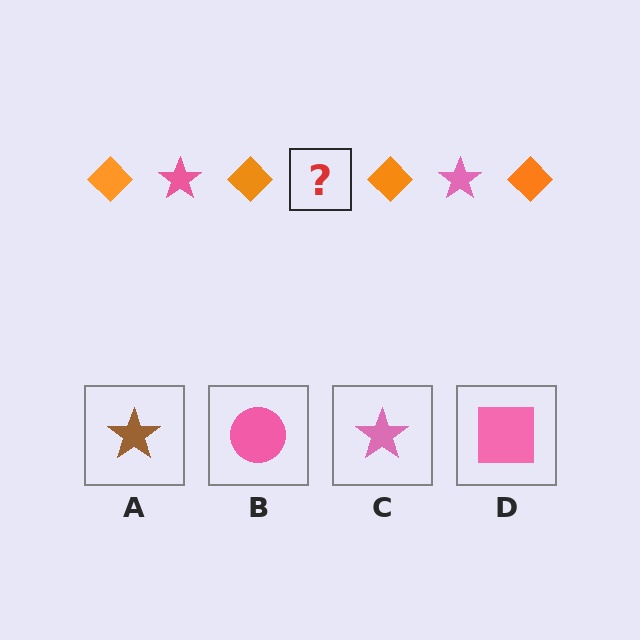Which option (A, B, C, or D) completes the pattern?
C.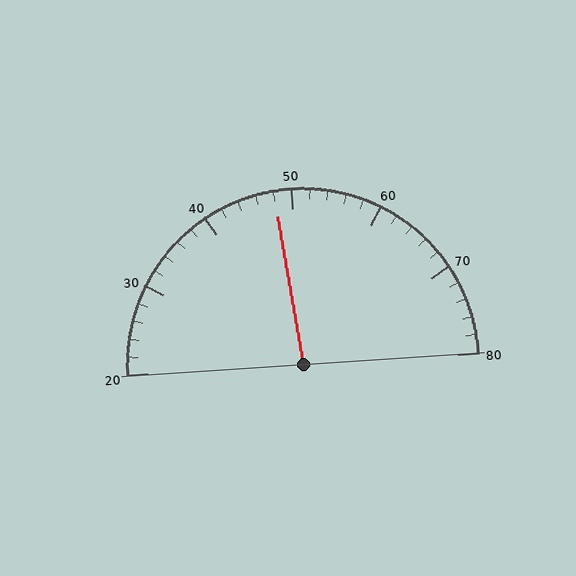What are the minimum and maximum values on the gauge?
The gauge ranges from 20 to 80.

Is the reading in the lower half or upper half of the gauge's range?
The reading is in the lower half of the range (20 to 80).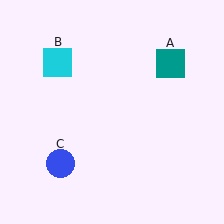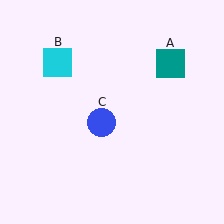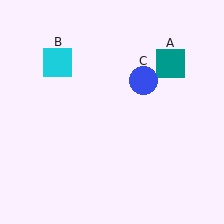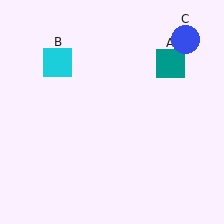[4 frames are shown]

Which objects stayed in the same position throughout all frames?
Teal square (object A) and cyan square (object B) remained stationary.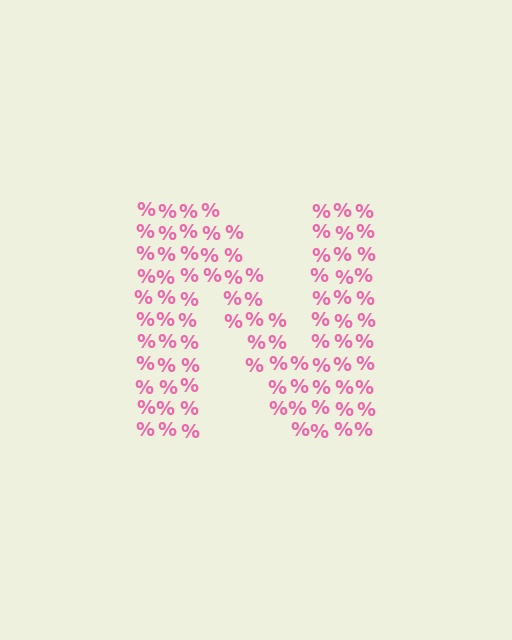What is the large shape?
The large shape is the letter N.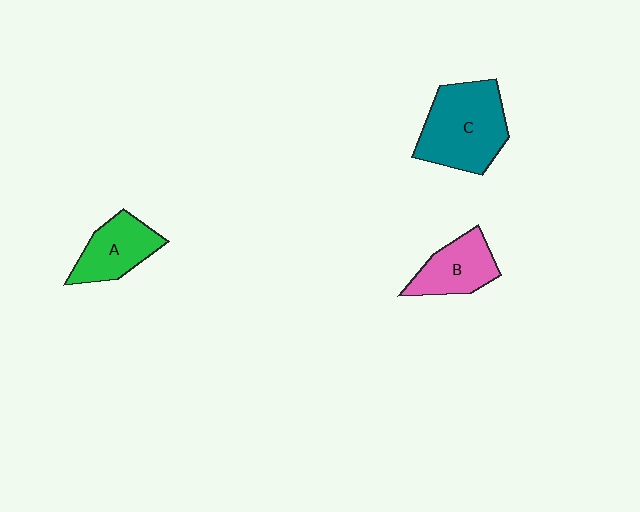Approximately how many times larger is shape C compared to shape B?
Approximately 1.7 times.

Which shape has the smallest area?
Shape B (pink).